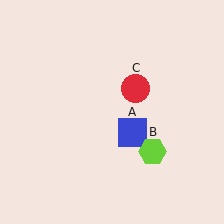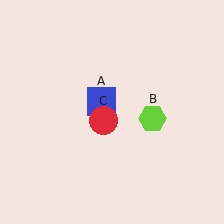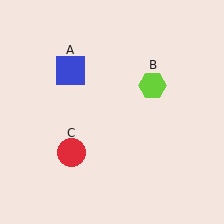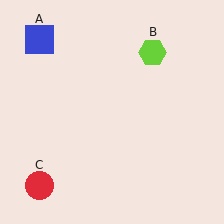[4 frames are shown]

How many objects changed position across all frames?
3 objects changed position: blue square (object A), lime hexagon (object B), red circle (object C).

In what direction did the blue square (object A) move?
The blue square (object A) moved up and to the left.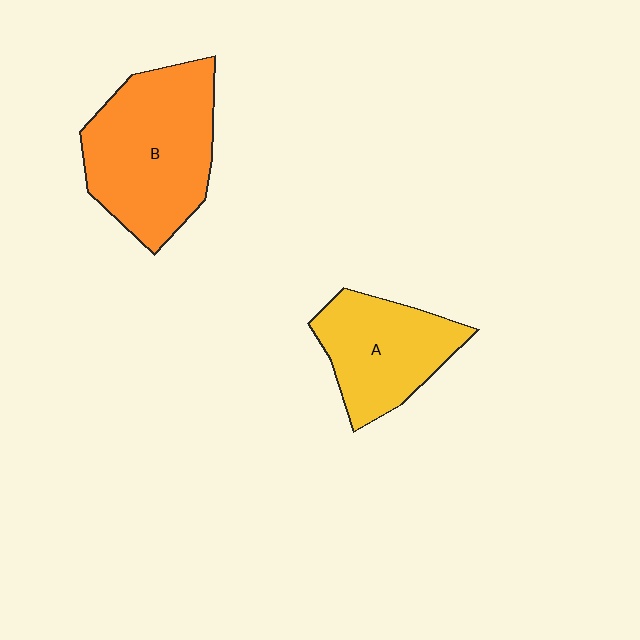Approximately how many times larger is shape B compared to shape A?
Approximately 1.4 times.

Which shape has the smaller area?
Shape A (yellow).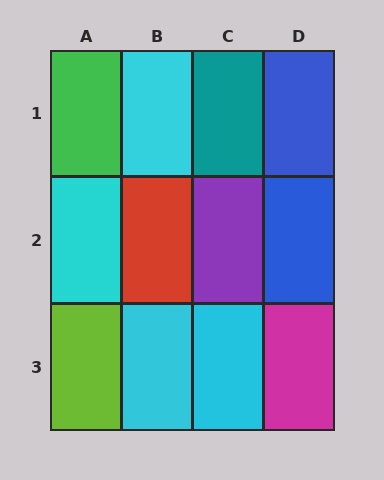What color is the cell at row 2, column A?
Cyan.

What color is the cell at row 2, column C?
Purple.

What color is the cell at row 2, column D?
Blue.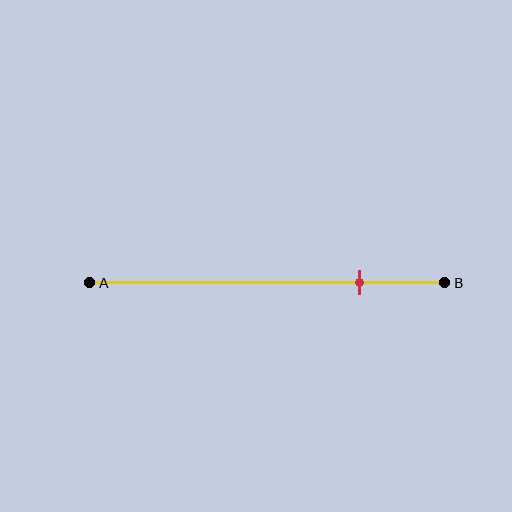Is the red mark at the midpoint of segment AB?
No, the mark is at about 75% from A, not at the 50% midpoint.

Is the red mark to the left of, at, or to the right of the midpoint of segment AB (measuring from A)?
The red mark is to the right of the midpoint of segment AB.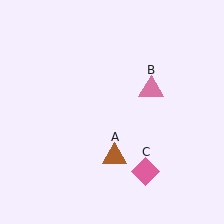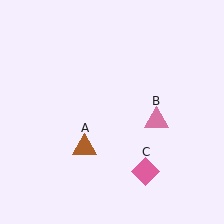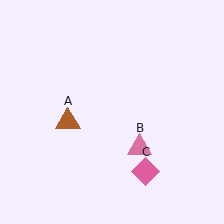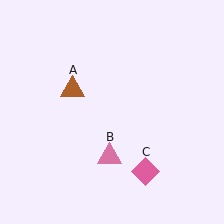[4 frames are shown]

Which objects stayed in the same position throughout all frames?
Pink diamond (object C) remained stationary.